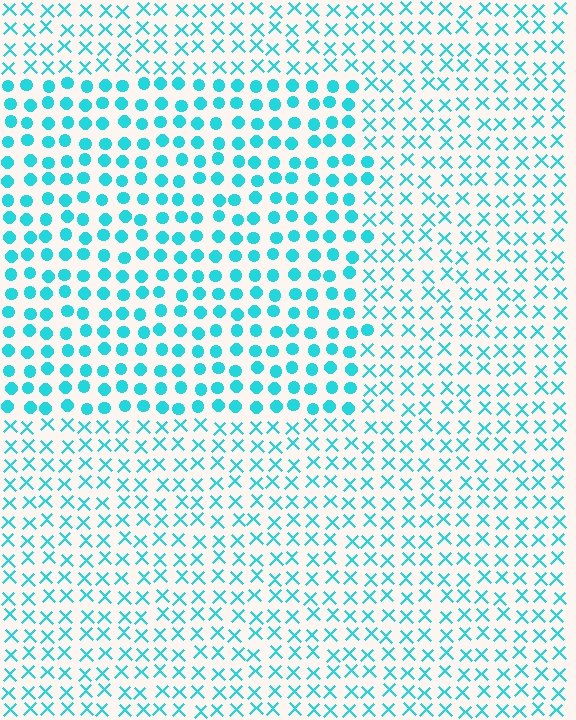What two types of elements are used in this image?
The image uses circles inside the rectangle region and X marks outside it.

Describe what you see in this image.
The image is filled with small cyan elements arranged in a uniform grid. A rectangle-shaped region contains circles, while the surrounding area contains X marks. The boundary is defined purely by the change in element shape.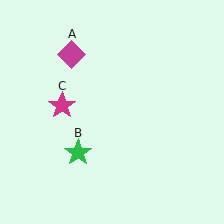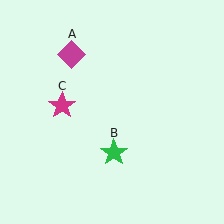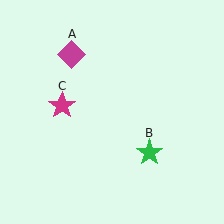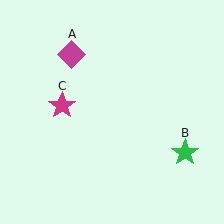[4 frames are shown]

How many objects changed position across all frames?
1 object changed position: green star (object B).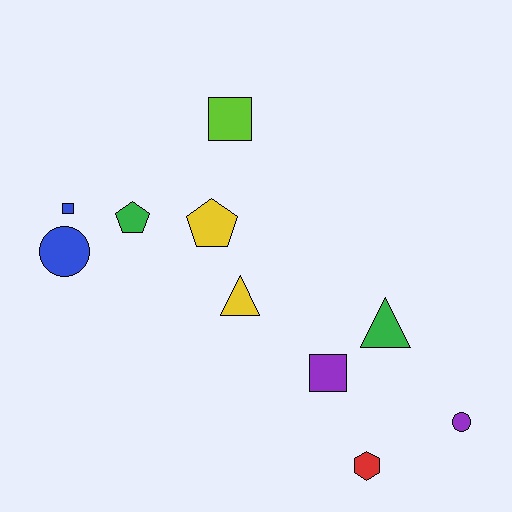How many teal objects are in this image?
There are no teal objects.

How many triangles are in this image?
There are 2 triangles.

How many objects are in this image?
There are 10 objects.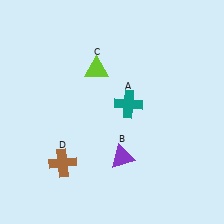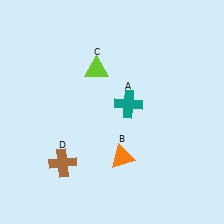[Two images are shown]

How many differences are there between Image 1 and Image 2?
There is 1 difference between the two images.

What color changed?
The triangle (B) changed from purple in Image 1 to orange in Image 2.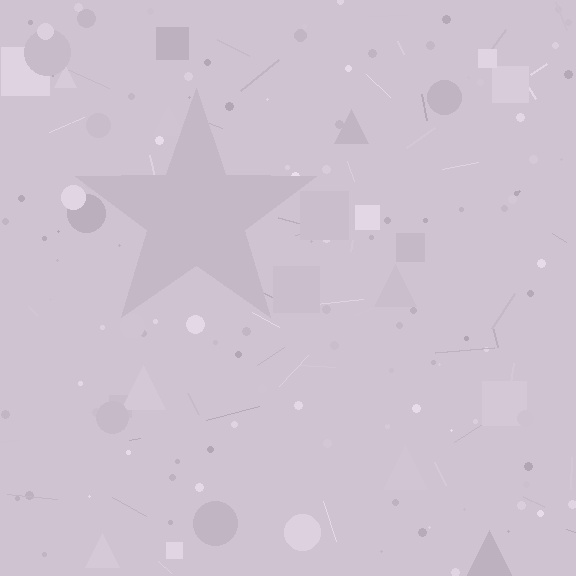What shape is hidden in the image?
A star is hidden in the image.